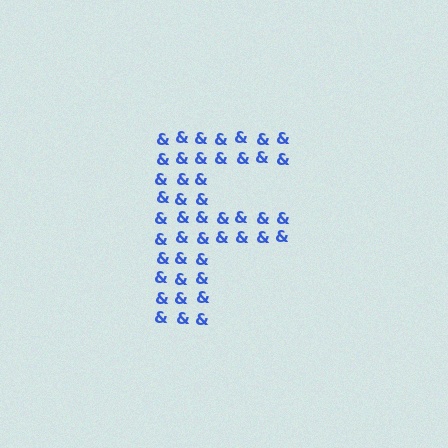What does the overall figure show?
The overall figure shows the letter F.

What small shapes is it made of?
It is made of small ampersands.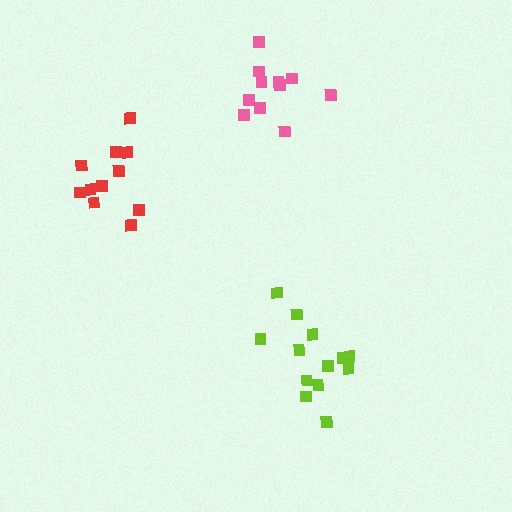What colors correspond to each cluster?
The clusters are colored: pink, red, lime.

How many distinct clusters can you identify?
There are 3 distinct clusters.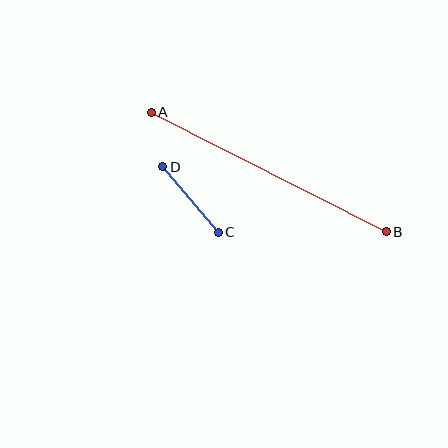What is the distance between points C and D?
The distance is approximately 86 pixels.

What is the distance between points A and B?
The distance is approximately 263 pixels.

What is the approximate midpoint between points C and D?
The midpoint is at approximately (191, 200) pixels.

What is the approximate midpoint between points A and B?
The midpoint is at approximately (269, 172) pixels.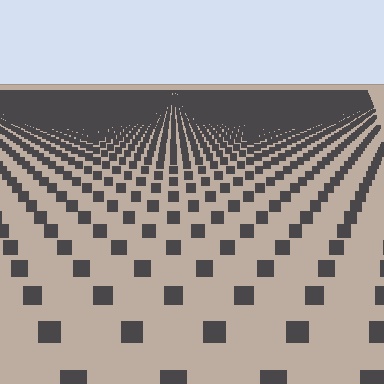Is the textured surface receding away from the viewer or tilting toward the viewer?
The surface is receding away from the viewer. Texture elements get smaller and denser toward the top.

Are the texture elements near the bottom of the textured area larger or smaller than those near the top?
Larger. Near the bottom, elements are closer to the viewer and appear at a bigger on-screen size.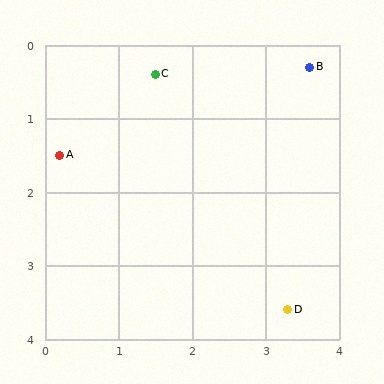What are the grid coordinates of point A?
Point A is at approximately (0.2, 1.5).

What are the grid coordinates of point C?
Point C is at approximately (1.5, 0.4).